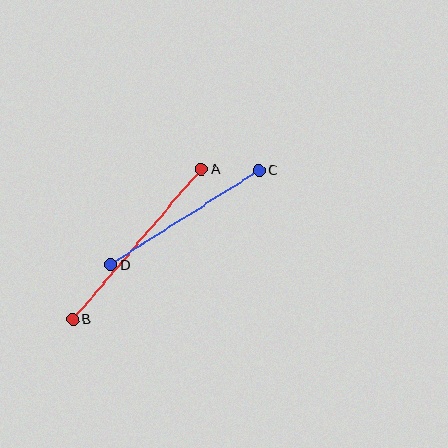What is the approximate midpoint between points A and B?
The midpoint is at approximately (137, 244) pixels.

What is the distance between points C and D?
The distance is approximately 176 pixels.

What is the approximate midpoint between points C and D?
The midpoint is at approximately (185, 218) pixels.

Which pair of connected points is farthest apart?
Points A and B are farthest apart.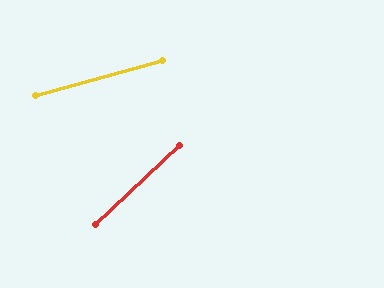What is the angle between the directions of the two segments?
Approximately 27 degrees.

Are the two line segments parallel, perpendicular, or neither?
Neither parallel nor perpendicular — they differ by about 27°.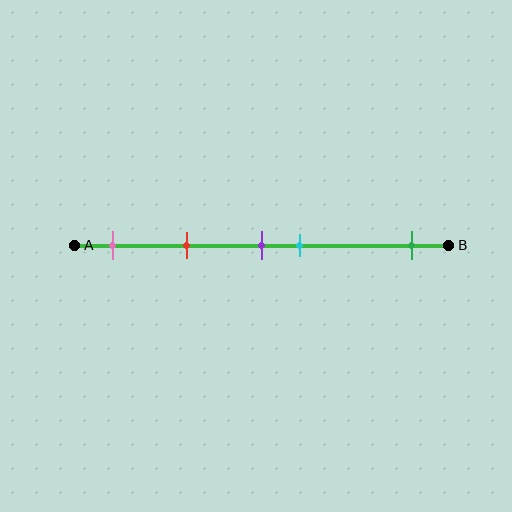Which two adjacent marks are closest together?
The purple and cyan marks are the closest adjacent pair.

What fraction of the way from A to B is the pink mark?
The pink mark is approximately 10% (0.1) of the way from A to B.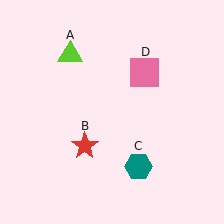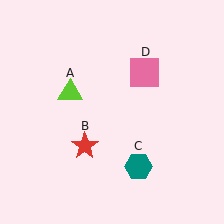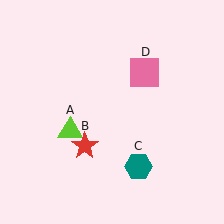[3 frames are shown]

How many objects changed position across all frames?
1 object changed position: lime triangle (object A).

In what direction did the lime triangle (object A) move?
The lime triangle (object A) moved down.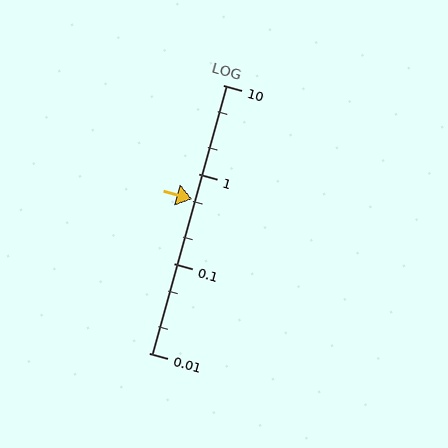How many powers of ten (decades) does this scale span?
The scale spans 3 decades, from 0.01 to 10.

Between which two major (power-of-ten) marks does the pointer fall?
The pointer is between 0.1 and 1.